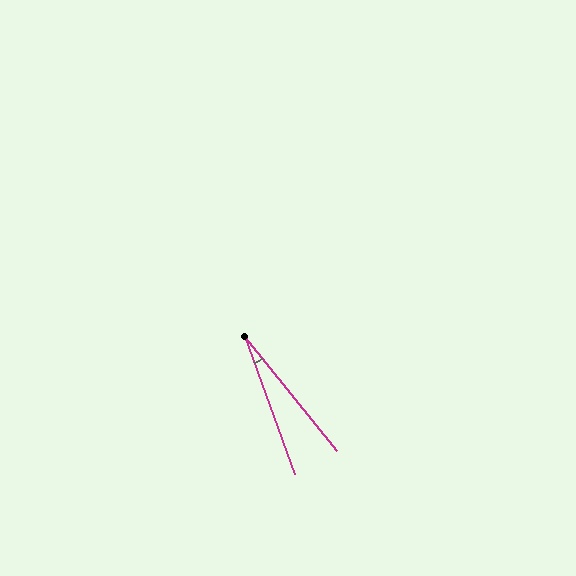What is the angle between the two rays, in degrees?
Approximately 19 degrees.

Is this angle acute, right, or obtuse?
It is acute.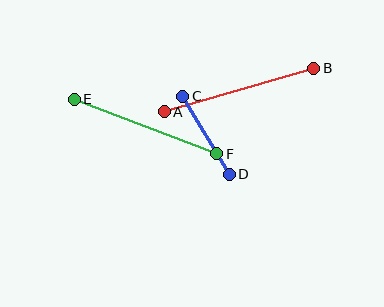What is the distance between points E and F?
The distance is approximately 152 pixels.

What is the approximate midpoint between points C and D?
The midpoint is at approximately (206, 135) pixels.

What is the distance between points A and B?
The distance is approximately 156 pixels.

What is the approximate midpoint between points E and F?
The midpoint is at approximately (145, 126) pixels.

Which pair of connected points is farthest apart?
Points A and B are farthest apart.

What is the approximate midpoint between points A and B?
The midpoint is at approximately (239, 90) pixels.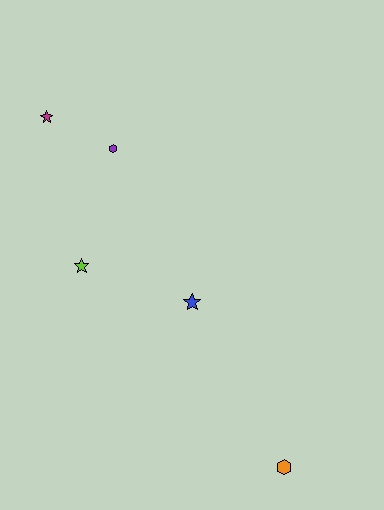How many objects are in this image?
There are 5 objects.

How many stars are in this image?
There are 3 stars.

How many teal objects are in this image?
There are no teal objects.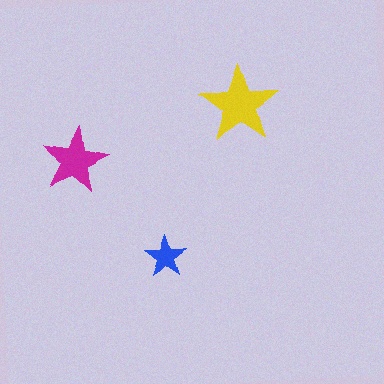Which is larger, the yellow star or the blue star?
The yellow one.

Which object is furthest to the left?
The magenta star is leftmost.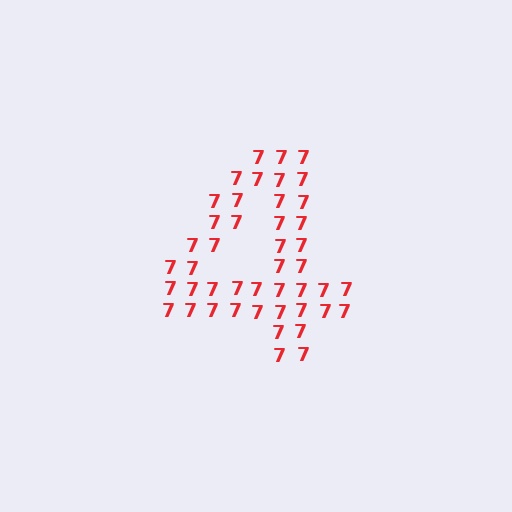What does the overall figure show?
The overall figure shows the digit 4.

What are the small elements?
The small elements are digit 7's.